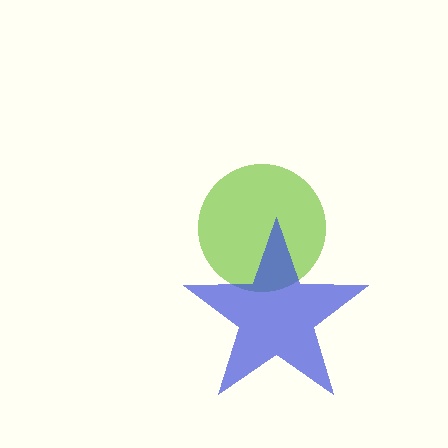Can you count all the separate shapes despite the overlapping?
Yes, there are 2 separate shapes.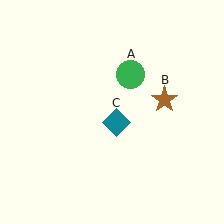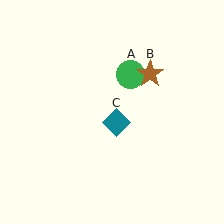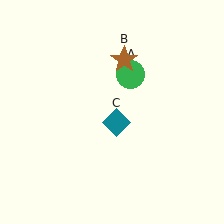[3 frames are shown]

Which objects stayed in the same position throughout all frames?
Green circle (object A) and teal diamond (object C) remained stationary.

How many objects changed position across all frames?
1 object changed position: brown star (object B).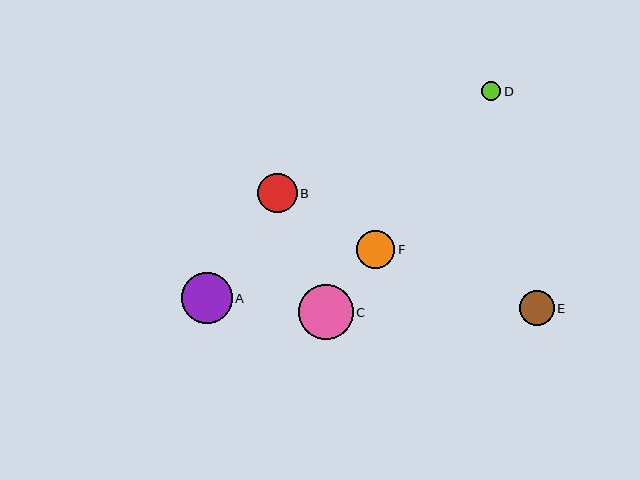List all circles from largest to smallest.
From largest to smallest: C, A, B, F, E, D.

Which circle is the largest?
Circle C is the largest with a size of approximately 54 pixels.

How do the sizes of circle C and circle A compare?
Circle C and circle A are approximately the same size.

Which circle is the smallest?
Circle D is the smallest with a size of approximately 19 pixels.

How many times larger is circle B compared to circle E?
Circle B is approximately 1.1 times the size of circle E.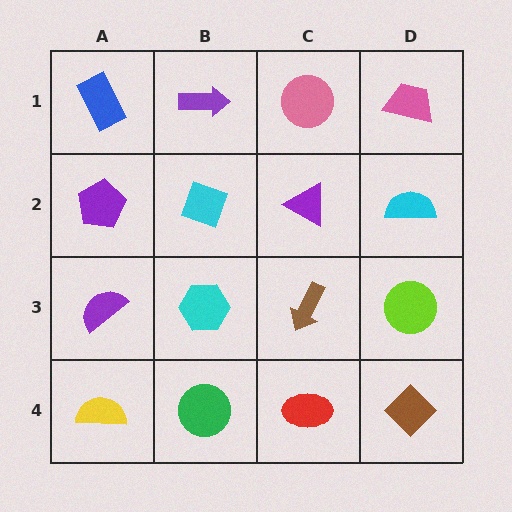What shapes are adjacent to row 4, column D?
A lime circle (row 3, column D), a red ellipse (row 4, column C).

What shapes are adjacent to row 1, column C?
A purple triangle (row 2, column C), a purple arrow (row 1, column B), a pink trapezoid (row 1, column D).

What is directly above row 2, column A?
A blue rectangle.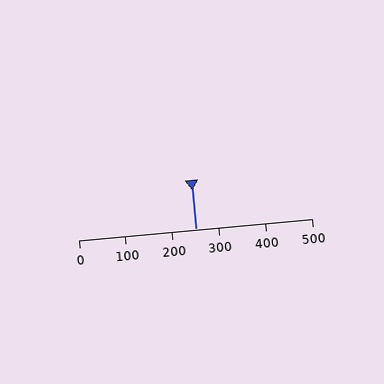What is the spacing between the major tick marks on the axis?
The major ticks are spaced 100 apart.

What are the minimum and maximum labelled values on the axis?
The axis runs from 0 to 500.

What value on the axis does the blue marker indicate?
The marker indicates approximately 250.